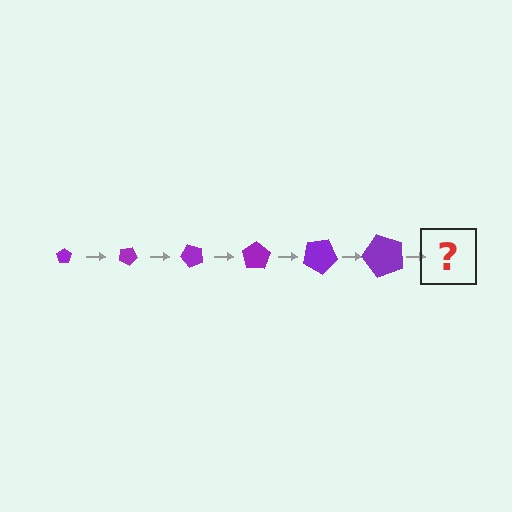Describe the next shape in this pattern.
It should be a pentagon, larger than the previous one and rotated 150 degrees from the start.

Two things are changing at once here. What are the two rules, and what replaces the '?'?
The two rules are that the pentagon grows larger each step and it rotates 25 degrees each step. The '?' should be a pentagon, larger than the previous one and rotated 150 degrees from the start.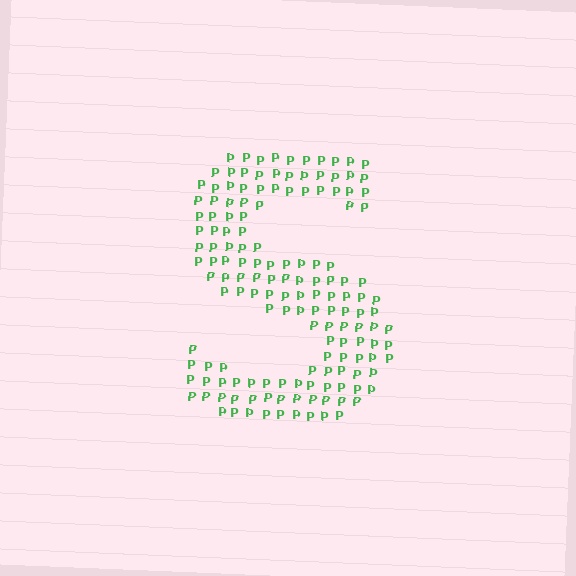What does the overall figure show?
The overall figure shows the letter S.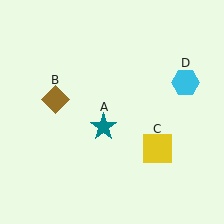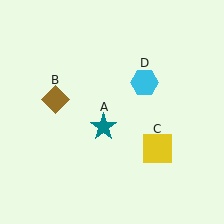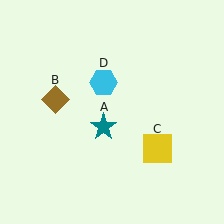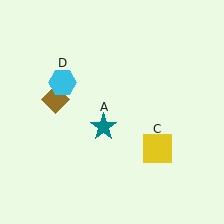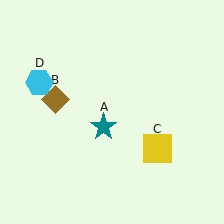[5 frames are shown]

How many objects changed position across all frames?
1 object changed position: cyan hexagon (object D).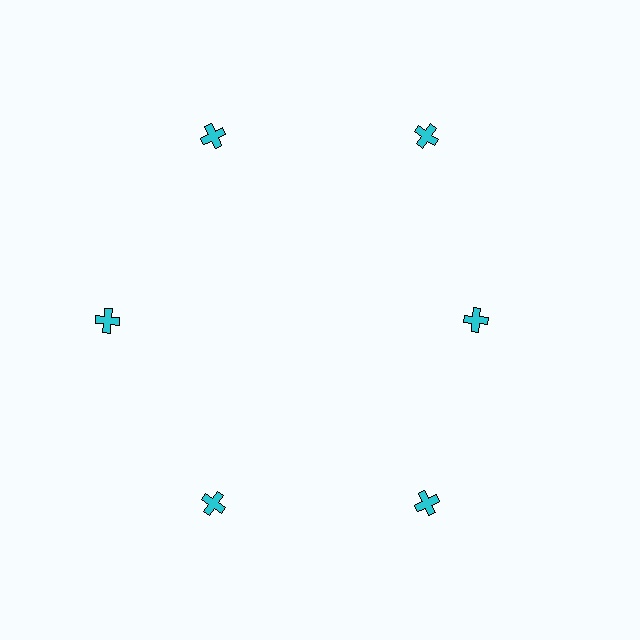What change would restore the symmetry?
The symmetry would be restored by moving it outward, back onto the ring so that all 6 crosses sit at equal angles and equal distance from the center.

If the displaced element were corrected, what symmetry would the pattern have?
It would have 6-fold rotational symmetry — the pattern would map onto itself every 60 degrees.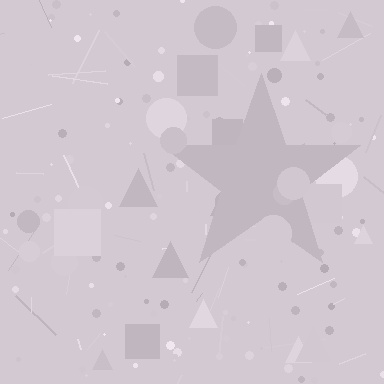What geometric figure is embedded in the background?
A star is embedded in the background.